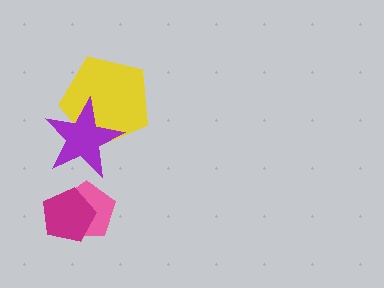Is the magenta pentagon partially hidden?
No, no other shape covers it.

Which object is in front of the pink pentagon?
The magenta pentagon is in front of the pink pentagon.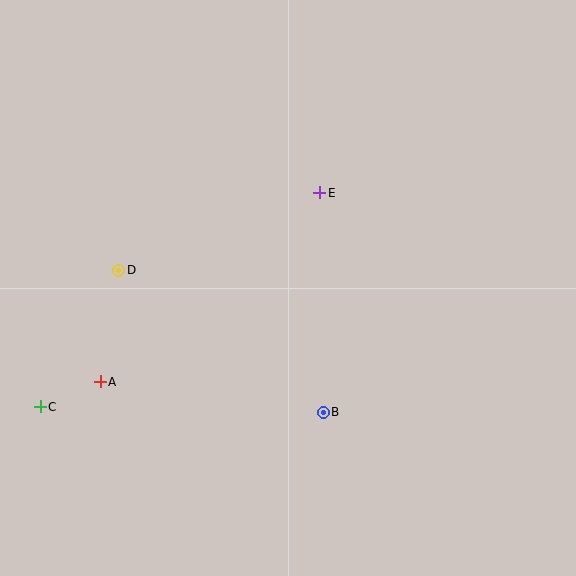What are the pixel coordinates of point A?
Point A is at (100, 382).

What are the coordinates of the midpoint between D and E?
The midpoint between D and E is at (219, 231).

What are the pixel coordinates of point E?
Point E is at (320, 193).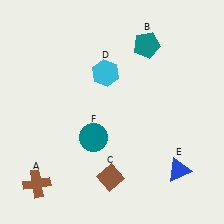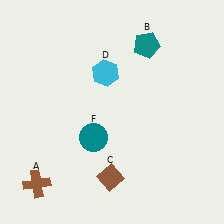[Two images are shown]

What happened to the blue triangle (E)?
The blue triangle (E) was removed in Image 2. It was in the bottom-right area of Image 1.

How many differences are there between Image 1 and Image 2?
There is 1 difference between the two images.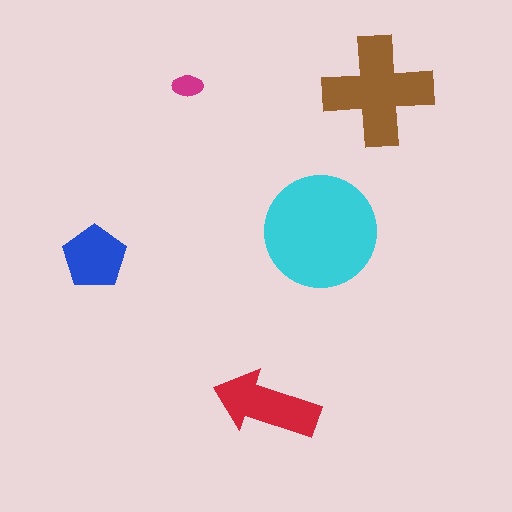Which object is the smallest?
The magenta ellipse.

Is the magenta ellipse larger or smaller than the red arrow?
Smaller.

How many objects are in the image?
There are 5 objects in the image.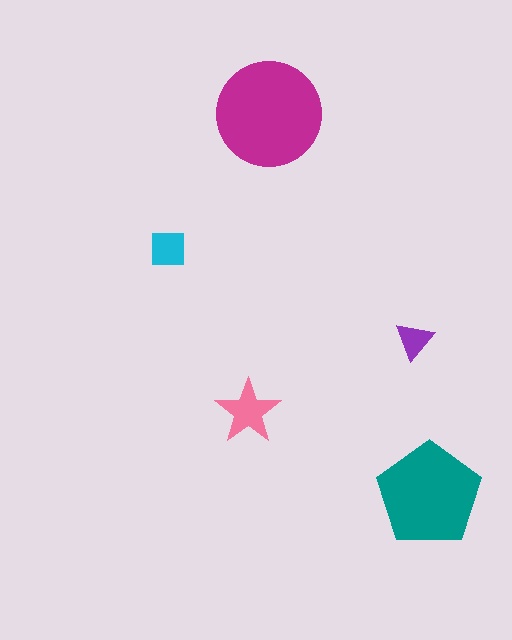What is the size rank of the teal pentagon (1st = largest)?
2nd.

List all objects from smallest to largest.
The purple triangle, the cyan square, the pink star, the teal pentagon, the magenta circle.